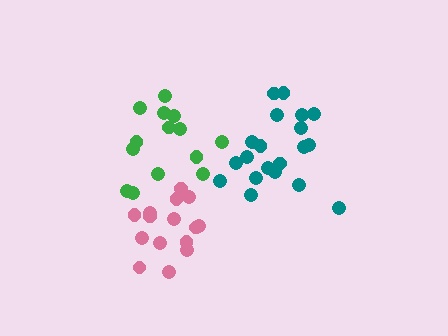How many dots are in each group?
Group 1: 14 dots, Group 2: 20 dots, Group 3: 15 dots (49 total).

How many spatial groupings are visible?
There are 3 spatial groupings.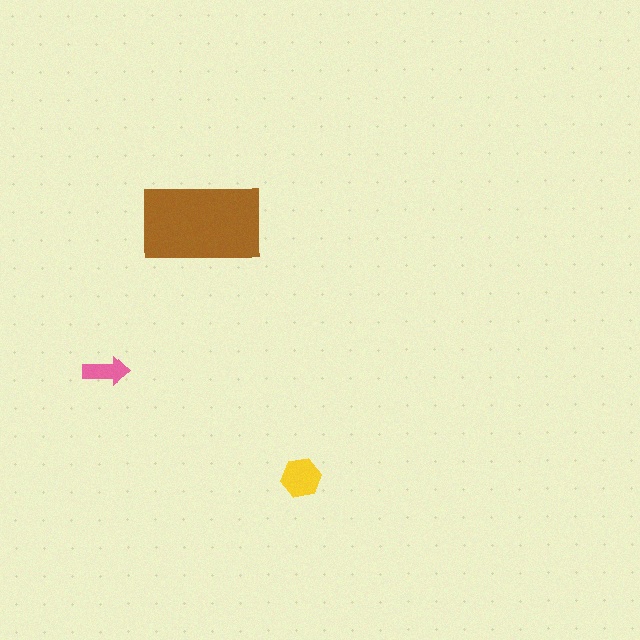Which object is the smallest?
The pink arrow.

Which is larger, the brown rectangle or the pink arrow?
The brown rectangle.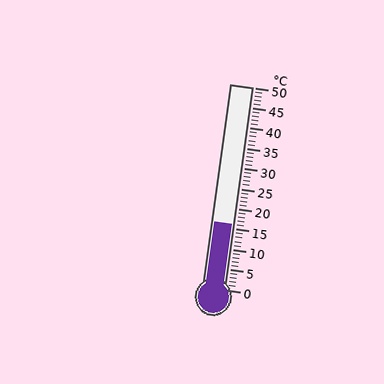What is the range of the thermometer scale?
The thermometer scale ranges from 0°C to 50°C.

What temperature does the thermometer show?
The thermometer shows approximately 16°C.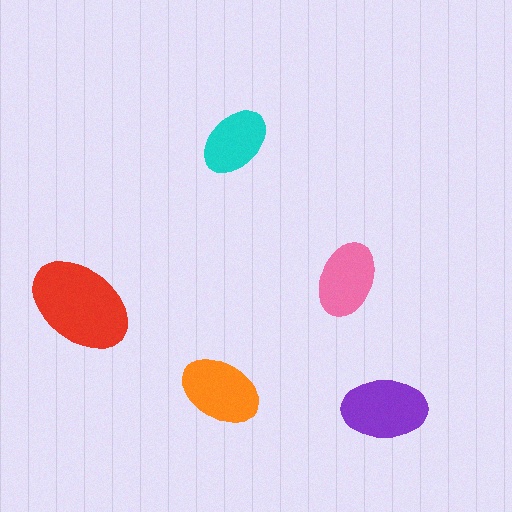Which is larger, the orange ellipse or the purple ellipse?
The purple one.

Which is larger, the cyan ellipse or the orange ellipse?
The orange one.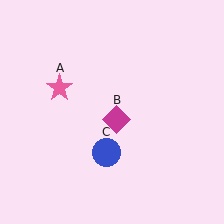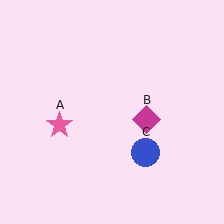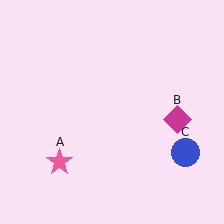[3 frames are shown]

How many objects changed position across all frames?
3 objects changed position: pink star (object A), magenta diamond (object B), blue circle (object C).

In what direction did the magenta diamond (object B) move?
The magenta diamond (object B) moved right.